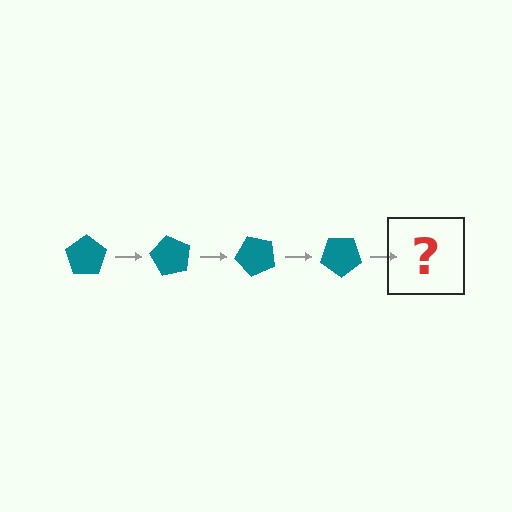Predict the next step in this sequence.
The next step is a teal pentagon rotated 240 degrees.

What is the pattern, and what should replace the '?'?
The pattern is that the pentagon rotates 60 degrees each step. The '?' should be a teal pentagon rotated 240 degrees.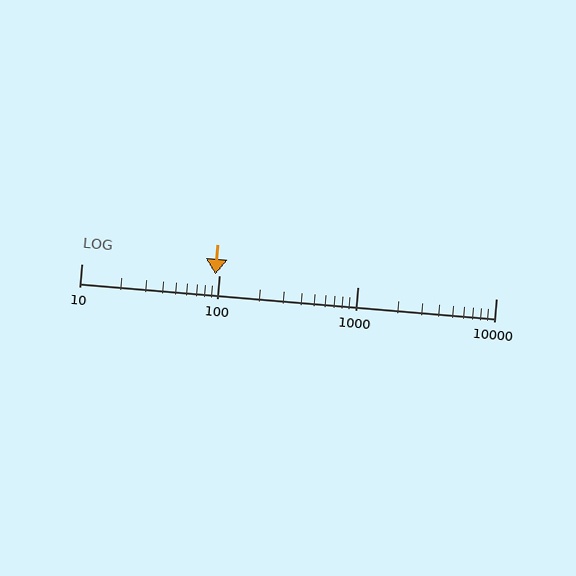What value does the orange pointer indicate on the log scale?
The pointer indicates approximately 93.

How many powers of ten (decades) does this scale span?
The scale spans 3 decades, from 10 to 10000.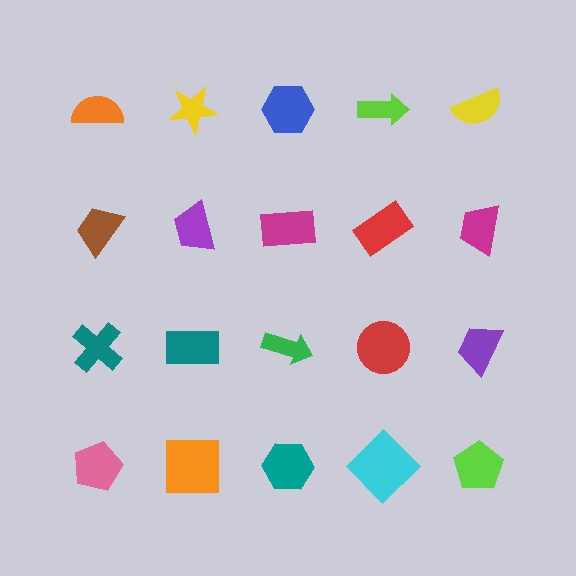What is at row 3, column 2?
A teal rectangle.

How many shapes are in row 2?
5 shapes.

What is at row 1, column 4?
A lime arrow.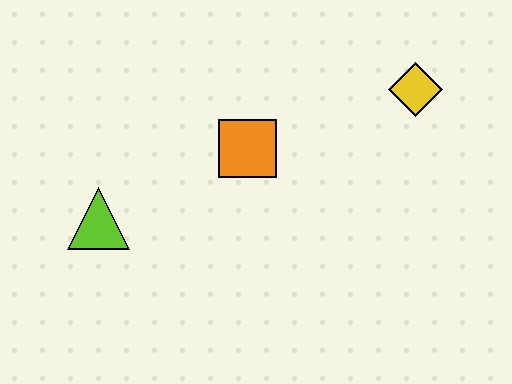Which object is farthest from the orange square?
The yellow diamond is farthest from the orange square.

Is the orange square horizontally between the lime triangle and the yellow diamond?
Yes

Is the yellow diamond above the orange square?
Yes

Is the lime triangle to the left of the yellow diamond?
Yes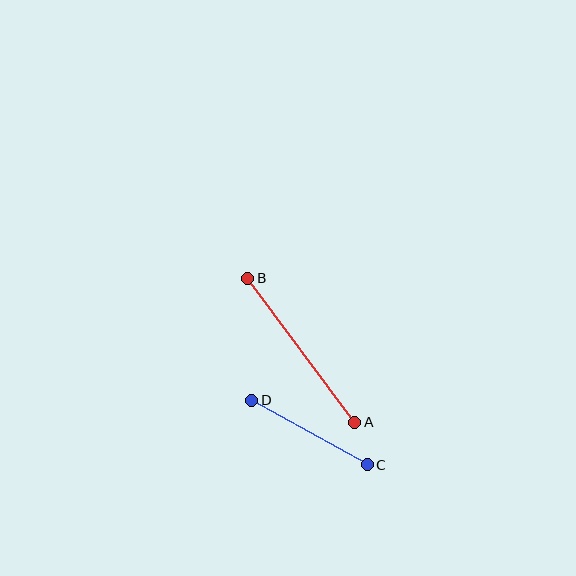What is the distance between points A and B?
The distance is approximately 179 pixels.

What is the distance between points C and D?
The distance is approximately 132 pixels.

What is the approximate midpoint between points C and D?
The midpoint is at approximately (309, 432) pixels.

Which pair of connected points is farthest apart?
Points A and B are farthest apart.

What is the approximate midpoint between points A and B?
The midpoint is at approximately (301, 350) pixels.